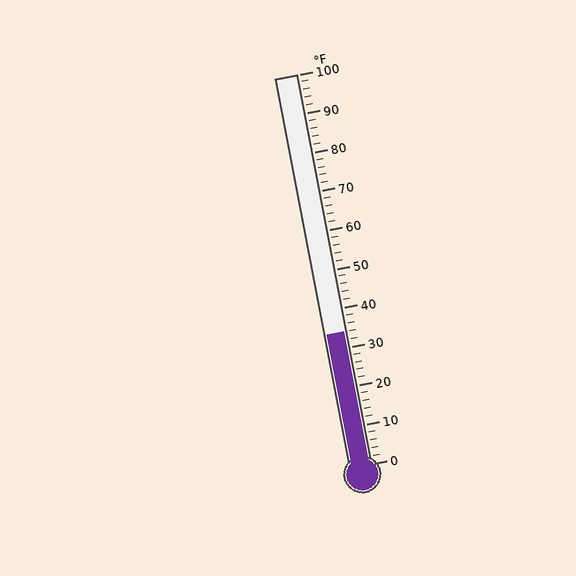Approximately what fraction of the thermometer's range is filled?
The thermometer is filled to approximately 35% of its range.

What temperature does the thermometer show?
The thermometer shows approximately 34°F.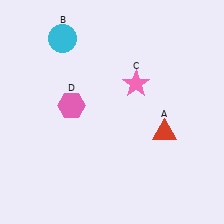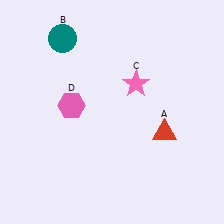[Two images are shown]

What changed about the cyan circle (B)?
In Image 1, B is cyan. In Image 2, it changed to teal.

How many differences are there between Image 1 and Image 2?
There is 1 difference between the two images.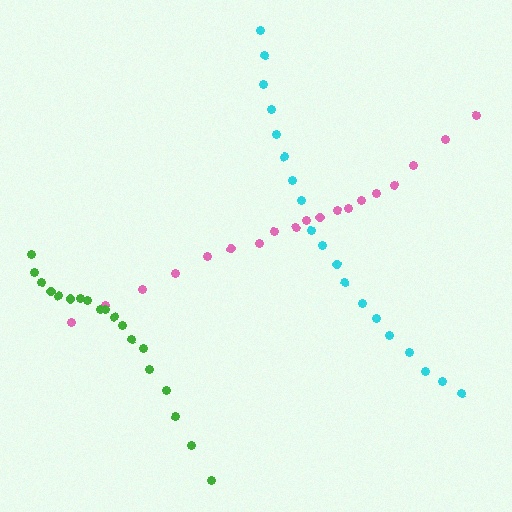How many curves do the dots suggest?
There are 3 distinct paths.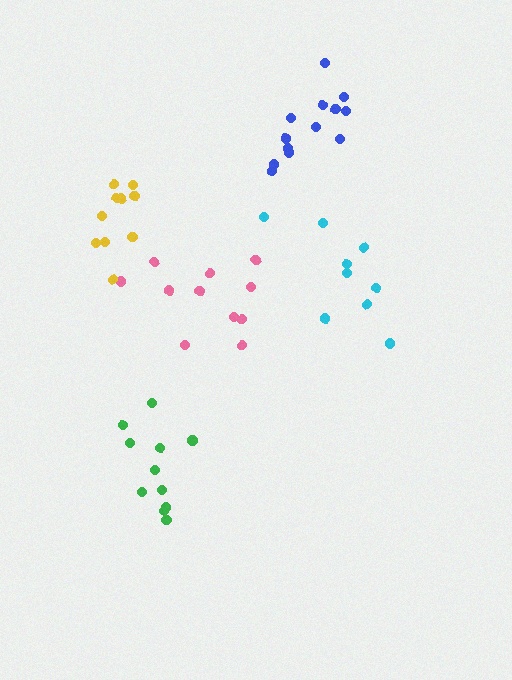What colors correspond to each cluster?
The clusters are colored: pink, green, yellow, cyan, blue.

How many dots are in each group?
Group 1: 11 dots, Group 2: 11 dots, Group 3: 10 dots, Group 4: 9 dots, Group 5: 13 dots (54 total).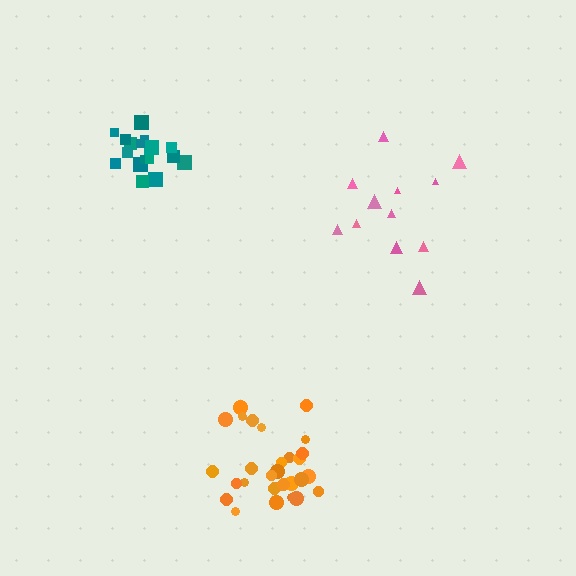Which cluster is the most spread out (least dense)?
Pink.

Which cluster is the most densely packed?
Orange.